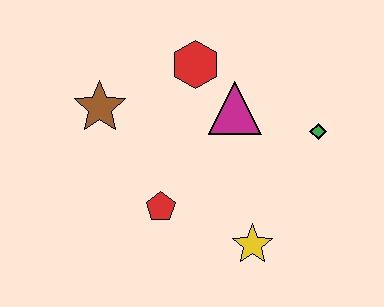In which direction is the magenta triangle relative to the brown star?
The magenta triangle is to the right of the brown star.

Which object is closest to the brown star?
The red hexagon is closest to the brown star.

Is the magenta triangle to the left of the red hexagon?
No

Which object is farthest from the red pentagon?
The green diamond is farthest from the red pentagon.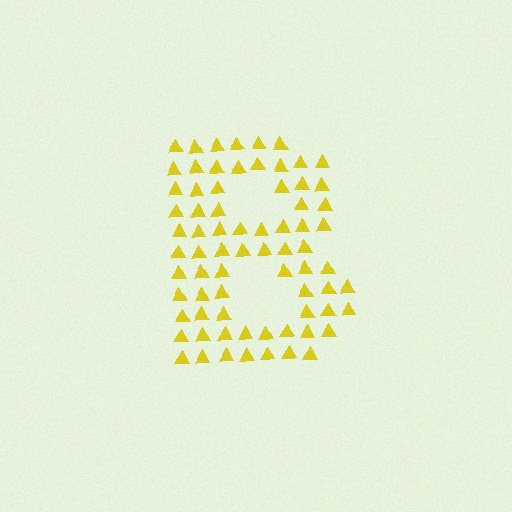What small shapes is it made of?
It is made of small triangles.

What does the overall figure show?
The overall figure shows the letter B.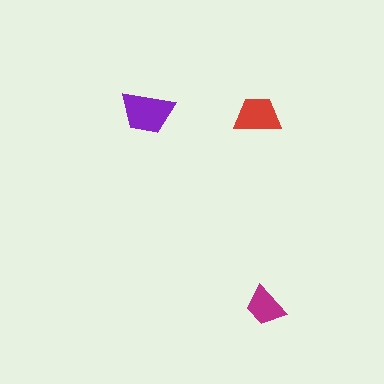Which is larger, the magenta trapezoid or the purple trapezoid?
The purple one.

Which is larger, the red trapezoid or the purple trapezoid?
The purple one.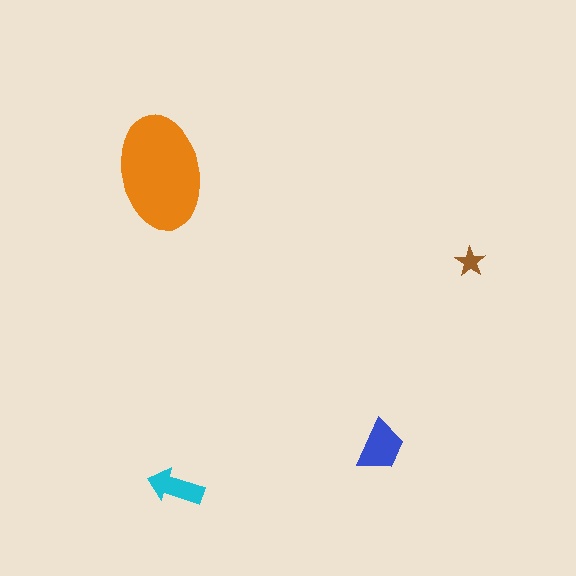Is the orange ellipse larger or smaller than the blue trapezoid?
Larger.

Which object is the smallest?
The brown star.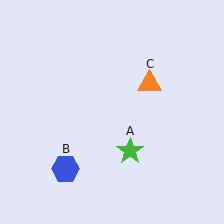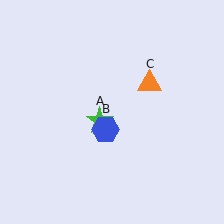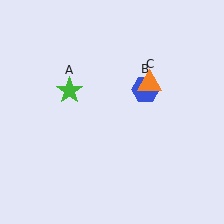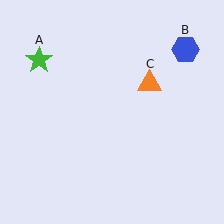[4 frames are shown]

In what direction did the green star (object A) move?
The green star (object A) moved up and to the left.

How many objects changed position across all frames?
2 objects changed position: green star (object A), blue hexagon (object B).